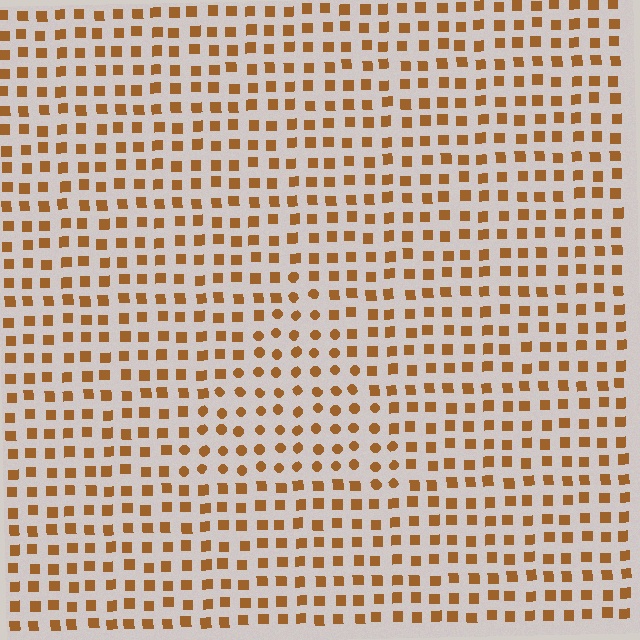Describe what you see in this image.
The image is filled with small brown elements arranged in a uniform grid. A triangle-shaped region contains circles, while the surrounding area contains squares. The boundary is defined purely by the change in element shape.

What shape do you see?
I see a triangle.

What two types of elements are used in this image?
The image uses circles inside the triangle region and squares outside it.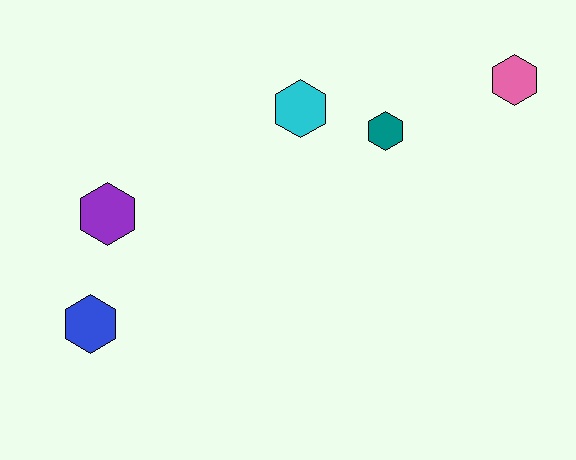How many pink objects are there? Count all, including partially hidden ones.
There is 1 pink object.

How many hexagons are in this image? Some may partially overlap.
There are 5 hexagons.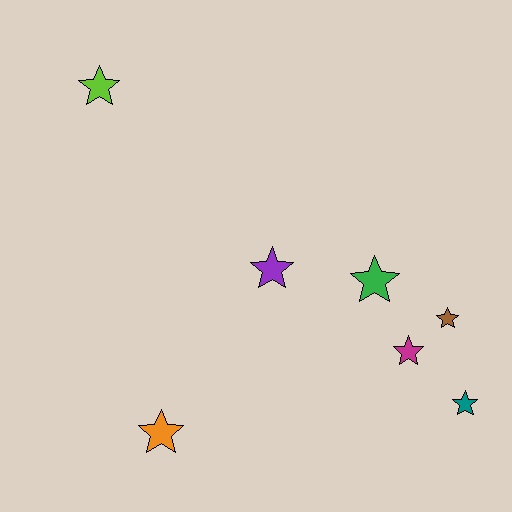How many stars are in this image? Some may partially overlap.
There are 7 stars.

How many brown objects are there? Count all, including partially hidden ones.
There is 1 brown object.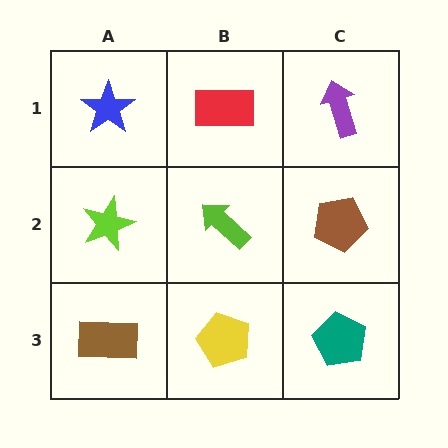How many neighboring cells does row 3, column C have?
2.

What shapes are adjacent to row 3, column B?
A lime arrow (row 2, column B), a brown rectangle (row 3, column A), a teal pentagon (row 3, column C).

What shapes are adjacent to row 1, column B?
A lime arrow (row 2, column B), a blue star (row 1, column A), a purple arrow (row 1, column C).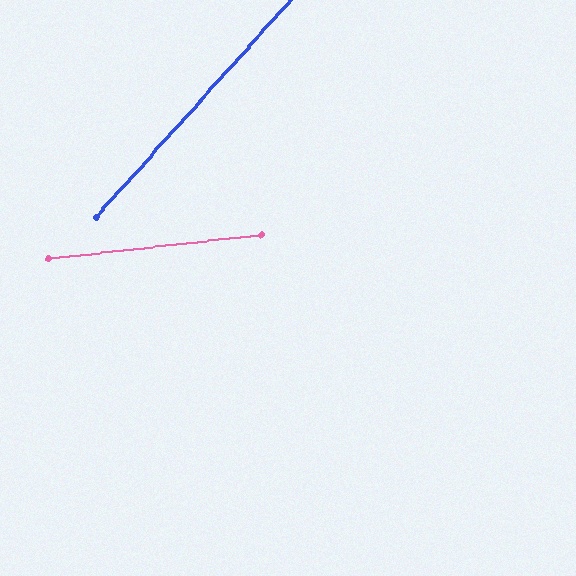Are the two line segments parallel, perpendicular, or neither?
Neither parallel nor perpendicular — they differ by about 42°.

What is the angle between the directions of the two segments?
Approximately 42 degrees.